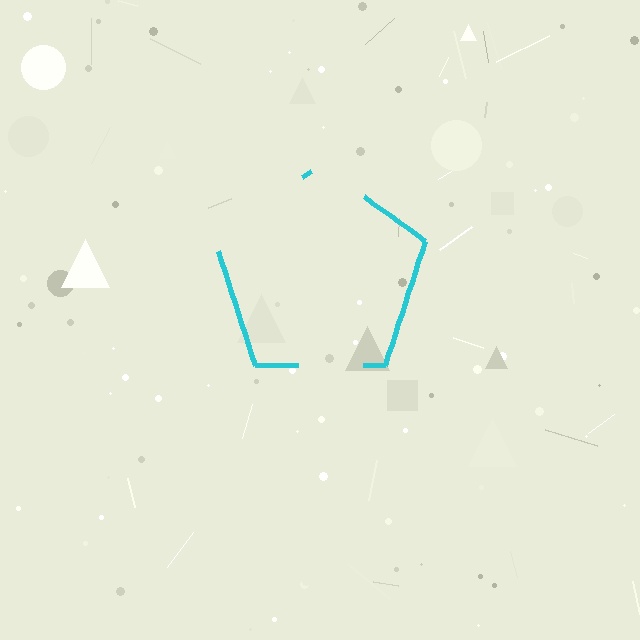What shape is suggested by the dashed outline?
The dashed outline suggests a pentagon.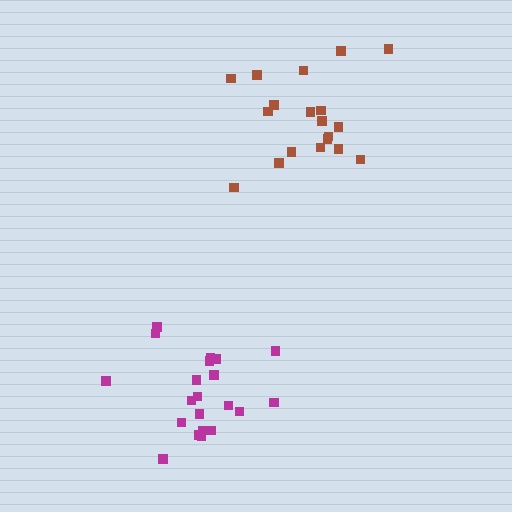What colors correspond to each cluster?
The clusters are colored: brown, magenta.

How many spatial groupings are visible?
There are 2 spatial groupings.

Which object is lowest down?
The magenta cluster is bottommost.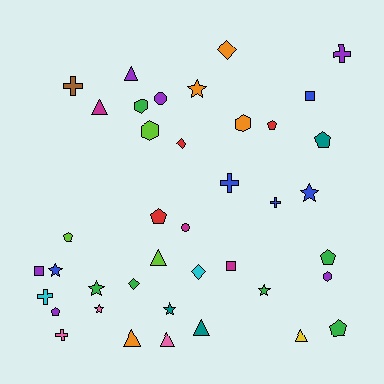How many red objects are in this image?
There are 3 red objects.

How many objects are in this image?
There are 40 objects.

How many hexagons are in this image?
There are 4 hexagons.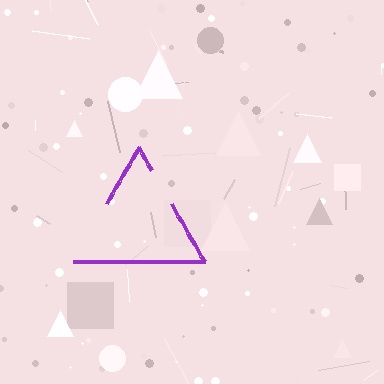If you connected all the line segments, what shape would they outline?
They would outline a triangle.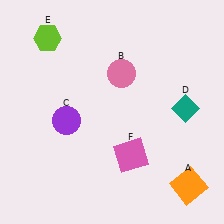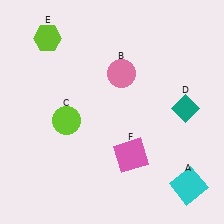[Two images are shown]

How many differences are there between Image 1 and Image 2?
There are 2 differences between the two images.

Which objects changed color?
A changed from orange to cyan. C changed from purple to lime.